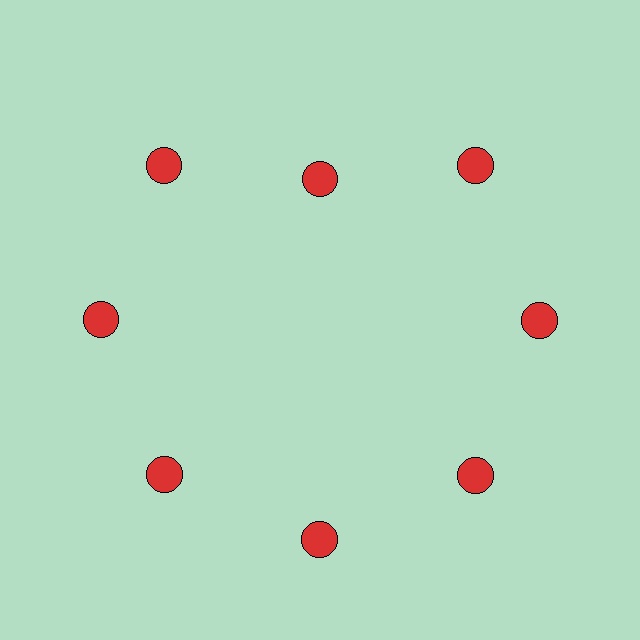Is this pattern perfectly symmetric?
No. The 8 red circles are arranged in a ring, but one element near the 12 o'clock position is pulled inward toward the center, breaking the 8-fold rotational symmetry.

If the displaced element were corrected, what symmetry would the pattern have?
It would have 8-fold rotational symmetry — the pattern would map onto itself every 45 degrees.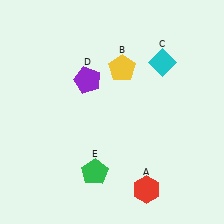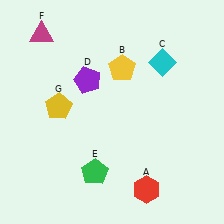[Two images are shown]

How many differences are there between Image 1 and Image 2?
There are 2 differences between the two images.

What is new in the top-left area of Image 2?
A magenta triangle (F) was added in the top-left area of Image 2.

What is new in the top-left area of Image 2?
A yellow pentagon (G) was added in the top-left area of Image 2.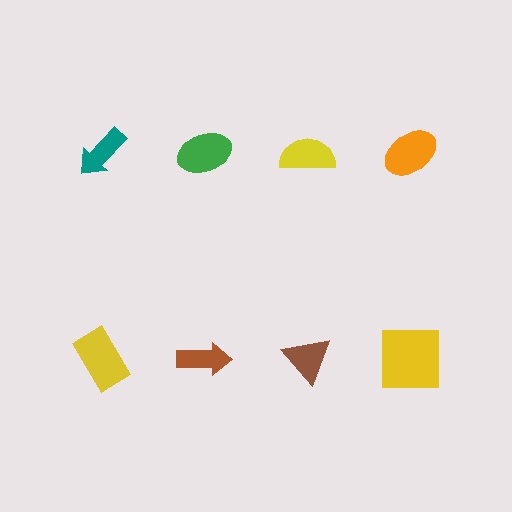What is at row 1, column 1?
A teal arrow.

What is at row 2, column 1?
A yellow rectangle.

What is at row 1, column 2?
A green ellipse.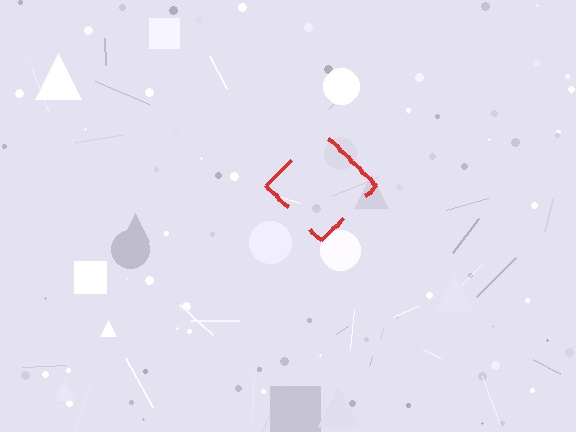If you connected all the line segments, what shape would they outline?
They would outline a diamond.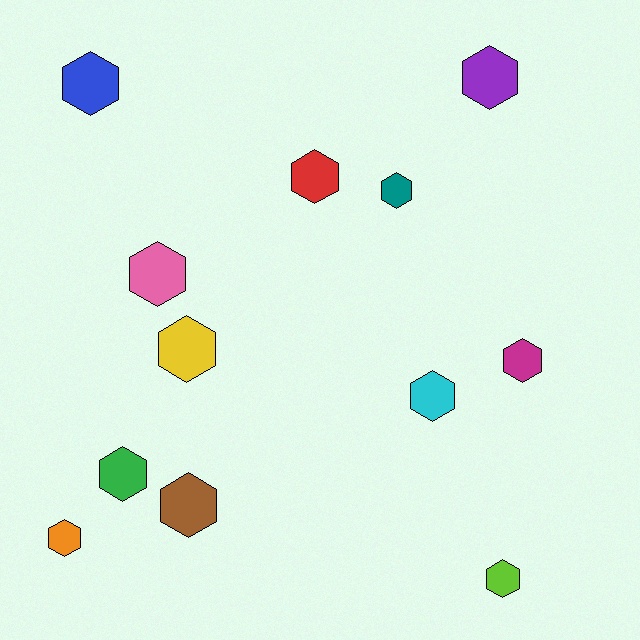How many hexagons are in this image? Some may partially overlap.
There are 12 hexagons.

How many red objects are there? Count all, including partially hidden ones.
There is 1 red object.